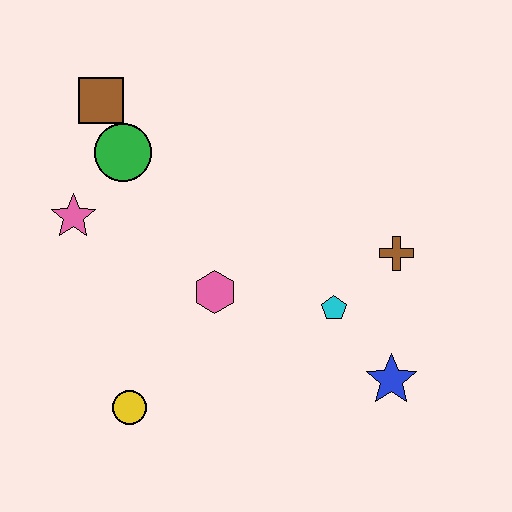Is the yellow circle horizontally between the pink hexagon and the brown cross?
No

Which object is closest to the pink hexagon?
The cyan pentagon is closest to the pink hexagon.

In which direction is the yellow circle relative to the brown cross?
The yellow circle is to the left of the brown cross.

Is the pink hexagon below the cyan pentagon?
No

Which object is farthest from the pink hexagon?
The brown square is farthest from the pink hexagon.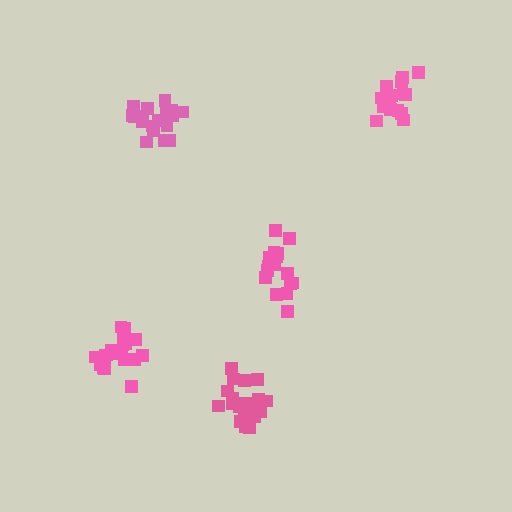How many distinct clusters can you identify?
There are 5 distinct clusters.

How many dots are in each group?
Group 1: 20 dots, Group 2: 16 dots, Group 3: 21 dots, Group 4: 17 dots, Group 5: 16 dots (90 total).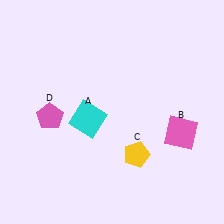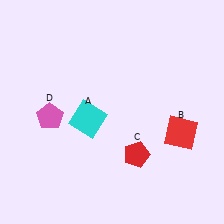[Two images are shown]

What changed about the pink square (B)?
In Image 1, B is pink. In Image 2, it changed to red.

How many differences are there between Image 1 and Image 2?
There are 2 differences between the two images.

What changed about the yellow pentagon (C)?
In Image 1, C is yellow. In Image 2, it changed to red.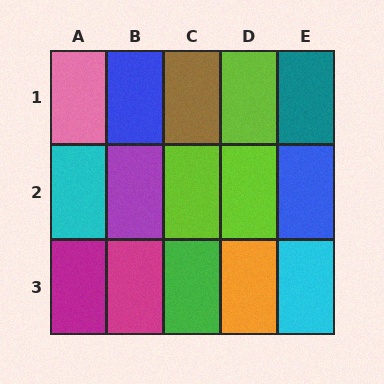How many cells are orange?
1 cell is orange.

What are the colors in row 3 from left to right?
Magenta, magenta, green, orange, cyan.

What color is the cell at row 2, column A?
Cyan.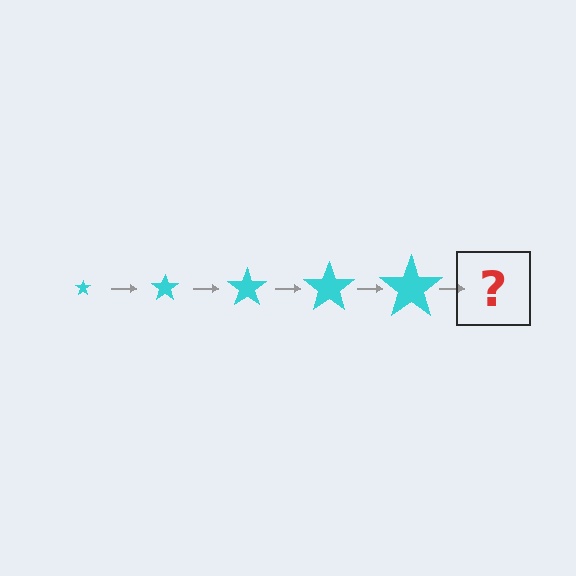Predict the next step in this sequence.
The next step is a cyan star, larger than the previous one.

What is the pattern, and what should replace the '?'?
The pattern is that the star gets progressively larger each step. The '?' should be a cyan star, larger than the previous one.